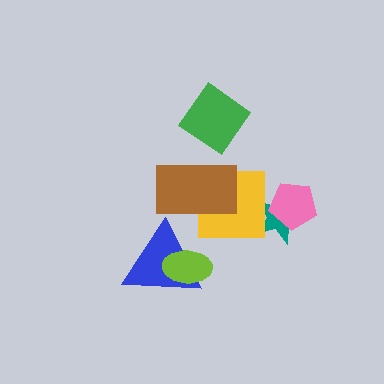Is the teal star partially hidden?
Yes, it is partially covered by another shape.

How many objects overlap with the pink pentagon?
1 object overlaps with the pink pentagon.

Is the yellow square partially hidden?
Yes, it is partially covered by another shape.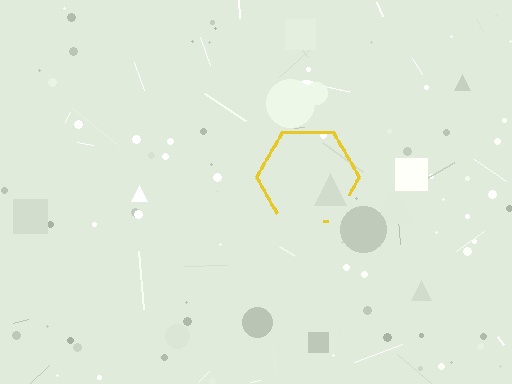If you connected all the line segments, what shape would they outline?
They would outline a hexagon.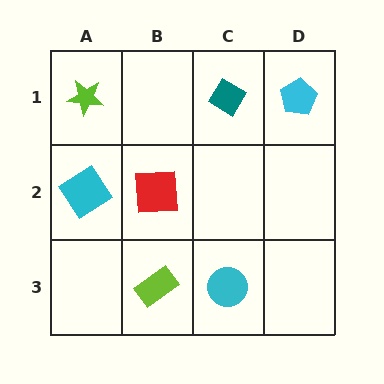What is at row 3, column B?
A lime rectangle.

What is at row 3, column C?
A cyan circle.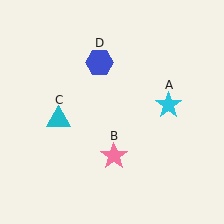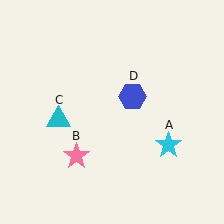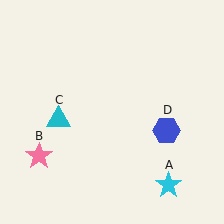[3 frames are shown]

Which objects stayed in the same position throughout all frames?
Cyan triangle (object C) remained stationary.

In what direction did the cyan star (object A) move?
The cyan star (object A) moved down.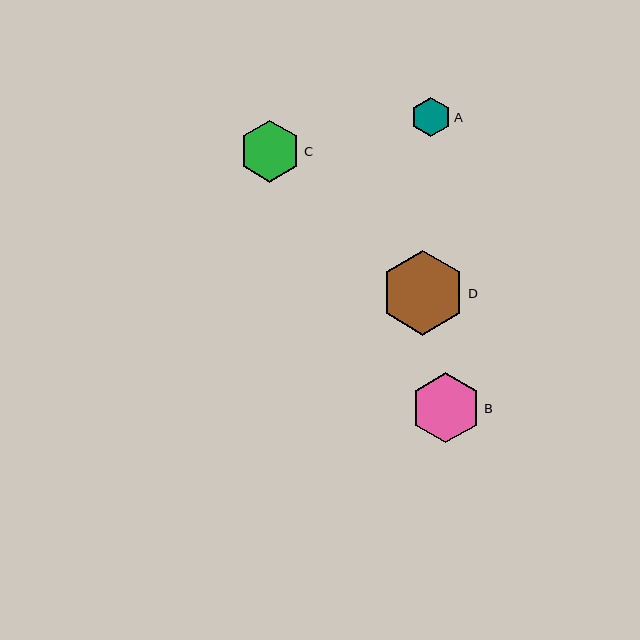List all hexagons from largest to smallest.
From largest to smallest: D, B, C, A.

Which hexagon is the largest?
Hexagon D is the largest with a size of approximately 85 pixels.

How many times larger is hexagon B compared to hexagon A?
Hexagon B is approximately 1.8 times the size of hexagon A.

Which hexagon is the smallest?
Hexagon A is the smallest with a size of approximately 40 pixels.